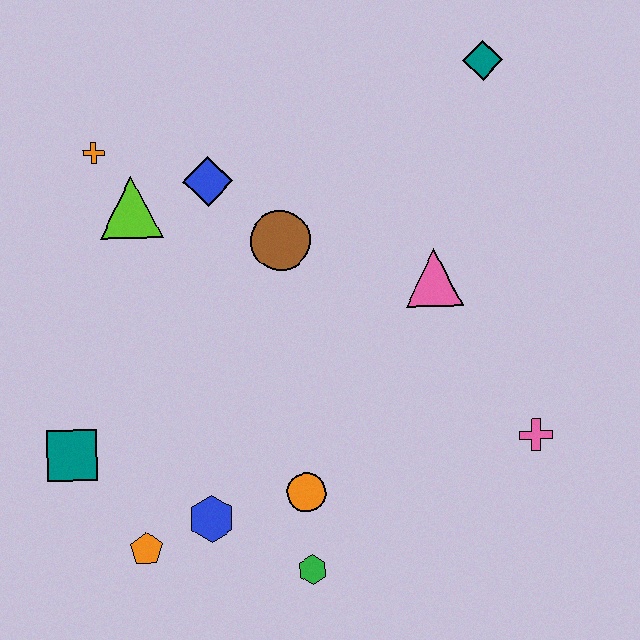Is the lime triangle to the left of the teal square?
No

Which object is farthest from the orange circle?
The teal diamond is farthest from the orange circle.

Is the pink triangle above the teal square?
Yes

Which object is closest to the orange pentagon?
The blue hexagon is closest to the orange pentagon.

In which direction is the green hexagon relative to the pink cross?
The green hexagon is to the left of the pink cross.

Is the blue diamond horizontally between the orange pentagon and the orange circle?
Yes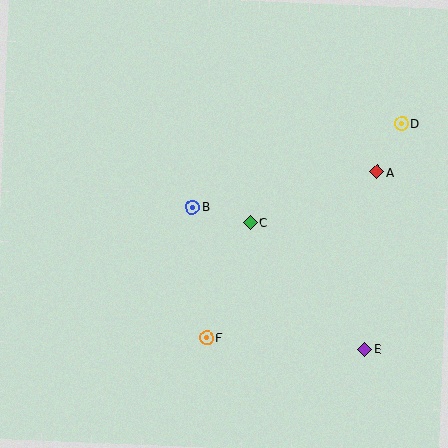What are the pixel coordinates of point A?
Point A is at (377, 172).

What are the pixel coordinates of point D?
Point D is at (402, 123).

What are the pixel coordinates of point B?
Point B is at (193, 207).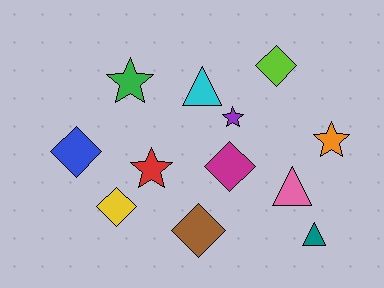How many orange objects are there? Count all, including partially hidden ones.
There is 1 orange object.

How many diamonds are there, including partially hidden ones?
There are 5 diamonds.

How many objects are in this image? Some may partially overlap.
There are 12 objects.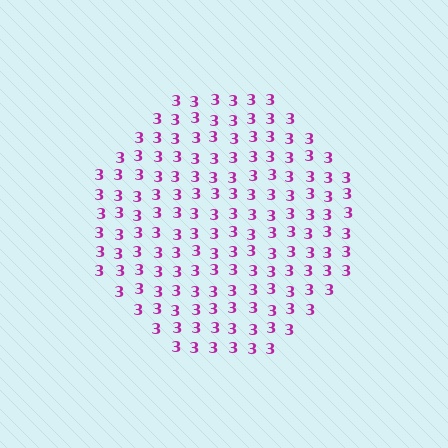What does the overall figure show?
The overall figure shows a circle.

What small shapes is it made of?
It is made of small digit 3's.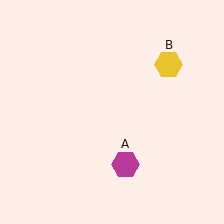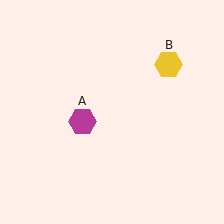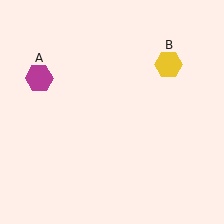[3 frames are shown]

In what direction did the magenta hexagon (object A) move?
The magenta hexagon (object A) moved up and to the left.